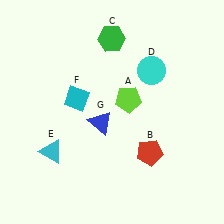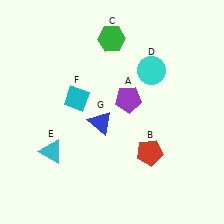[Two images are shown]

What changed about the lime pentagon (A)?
In Image 1, A is lime. In Image 2, it changed to purple.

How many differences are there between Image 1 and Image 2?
There is 1 difference between the two images.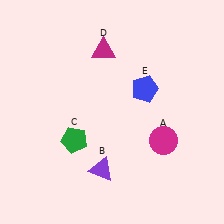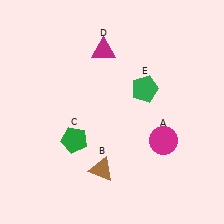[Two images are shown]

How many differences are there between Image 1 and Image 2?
There are 2 differences between the two images.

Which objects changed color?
B changed from purple to brown. E changed from blue to green.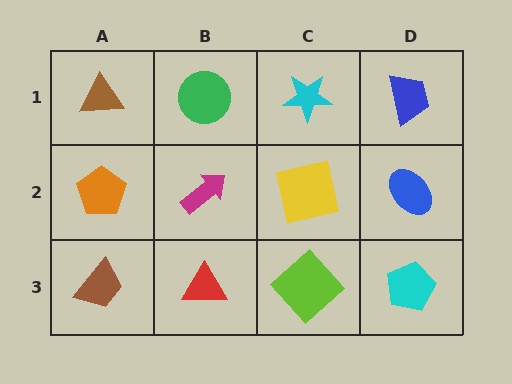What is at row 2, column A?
An orange pentagon.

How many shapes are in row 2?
4 shapes.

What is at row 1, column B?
A green circle.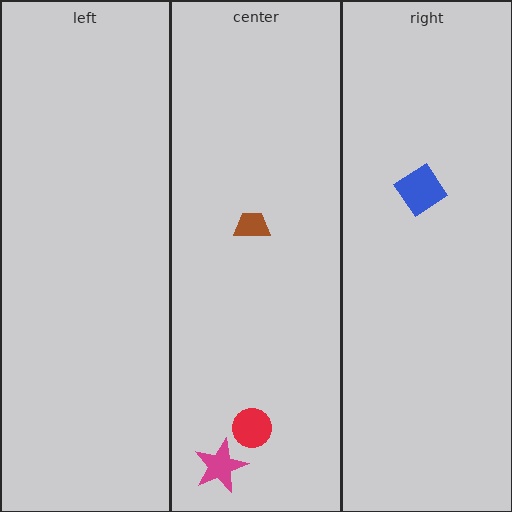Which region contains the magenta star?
The center region.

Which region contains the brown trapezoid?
The center region.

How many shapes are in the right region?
1.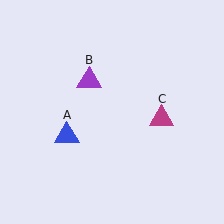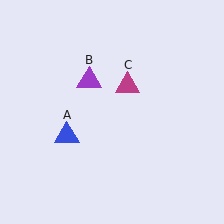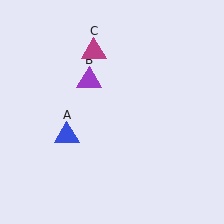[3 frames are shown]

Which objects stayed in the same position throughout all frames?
Blue triangle (object A) and purple triangle (object B) remained stationary.